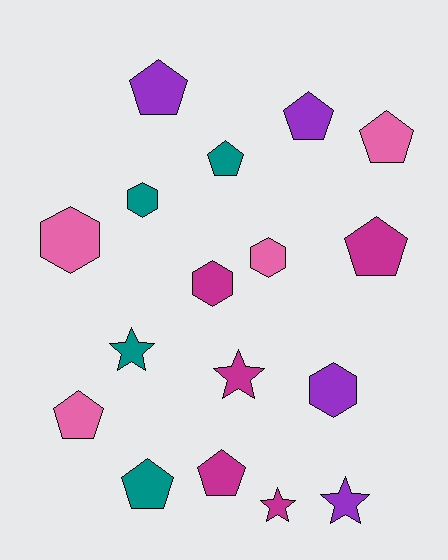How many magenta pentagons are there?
There are 2 magenta pentagons.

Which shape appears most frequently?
Pentagon, with 8 objects.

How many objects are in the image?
There are 17 objects.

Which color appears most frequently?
Magenta, with 5 objects.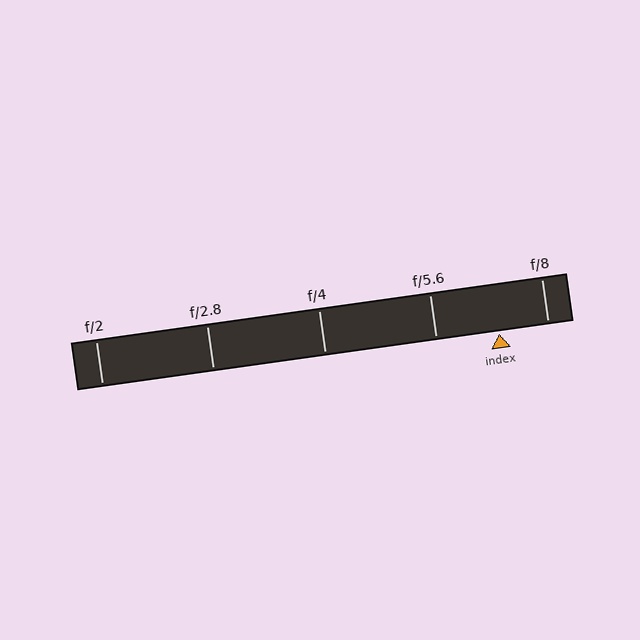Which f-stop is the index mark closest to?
The index mark is closest to f/8.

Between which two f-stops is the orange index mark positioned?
The index mark is between f/5.6 and f/8.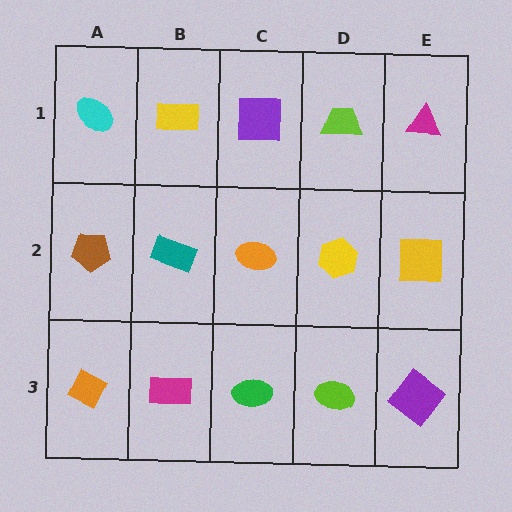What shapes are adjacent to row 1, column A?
A brown pentagon (row 2, column A), a yellow rectangle (row 1, column B).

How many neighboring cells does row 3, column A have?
2.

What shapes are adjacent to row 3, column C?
An orange ellipse (row 2, column C), a magenta rectangle (row 3, column B), a lime ellipse (row 3, column D).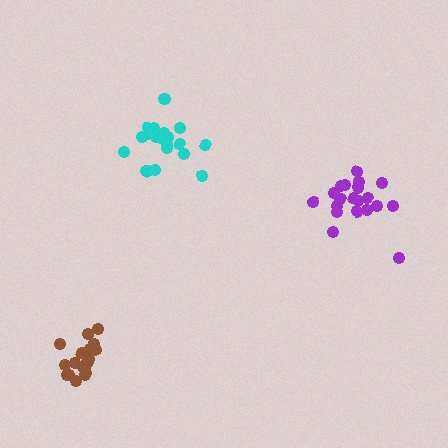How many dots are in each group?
Group 1: 18 dots, Group 2: 20 dots, Group 3: 20 dots (58 total).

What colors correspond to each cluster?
The clusters are colored: brown, cyan, purple.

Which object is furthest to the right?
The purple cluster is rightmost.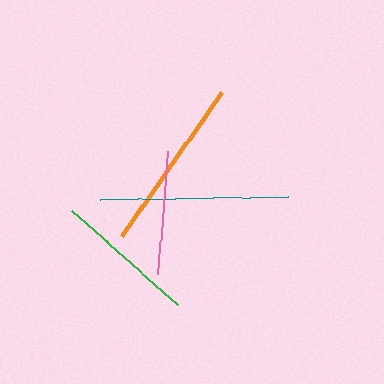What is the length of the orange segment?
The orange segment is approximately 175 pixels long.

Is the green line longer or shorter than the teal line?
The teal line is longer than the green line.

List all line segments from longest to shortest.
From longest to shortest: teal, orange, green, pink.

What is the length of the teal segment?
The teal segment is approximately 189 pixels long.